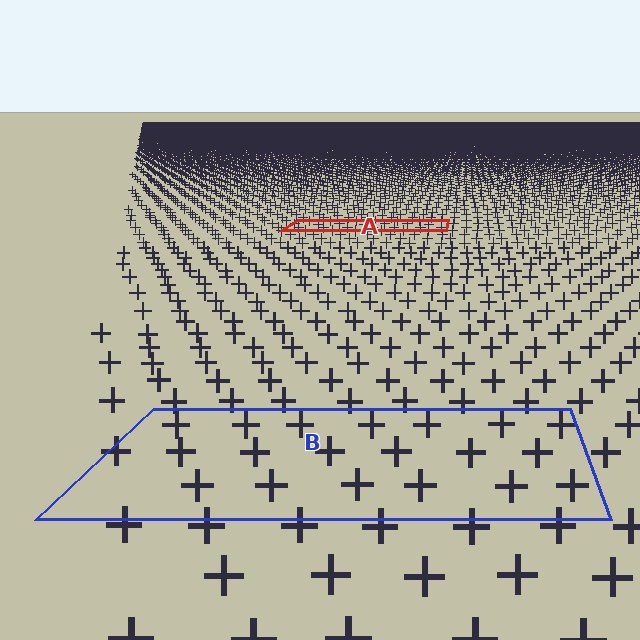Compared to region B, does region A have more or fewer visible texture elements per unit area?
Region A has more texture elements per unit area — they are packed more densely because it is farther away.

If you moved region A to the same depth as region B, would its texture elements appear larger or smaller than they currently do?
They would appear larger. At a closer depth, the same texture elements are projected at a bigger on-screen size.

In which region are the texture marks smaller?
The texture marks are smaller in region A, because it is farther away.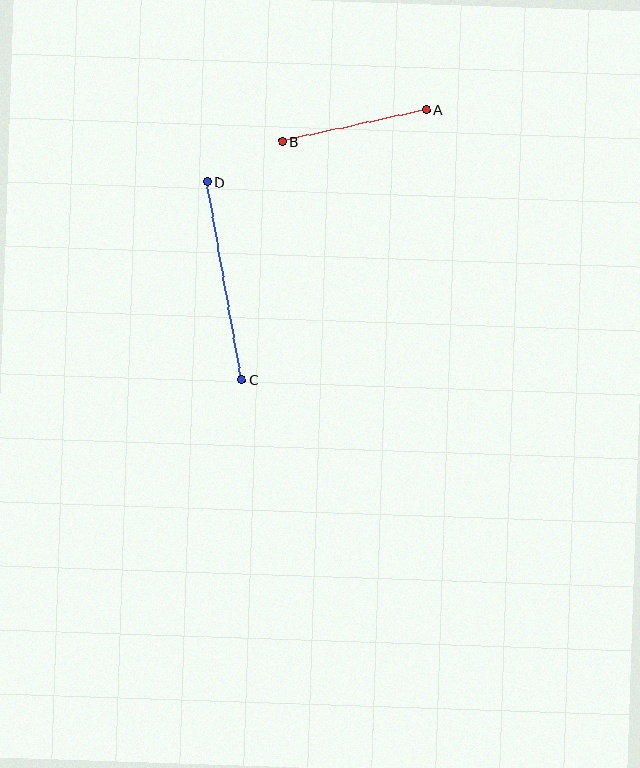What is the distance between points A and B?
The distance is approximately 147 pixels.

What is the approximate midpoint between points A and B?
The midpoint is at approximately (354, 126) pixels.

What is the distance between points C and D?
The distance is approximately 201 pixels.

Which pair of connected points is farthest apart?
Points C and D are farthest apart.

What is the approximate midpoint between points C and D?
The midpoint is at approximately (224, 281) pixels.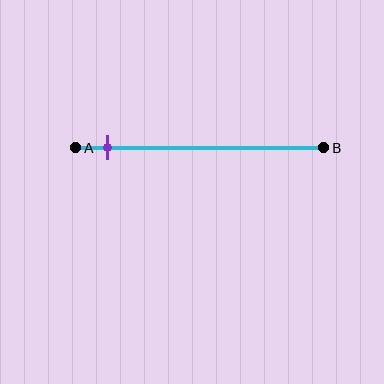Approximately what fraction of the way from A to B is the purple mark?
The purple mark is approximately 15% of the way from A to B.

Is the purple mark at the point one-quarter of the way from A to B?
No, the mark is at about 15% from A, not at the 25% one-quarter point.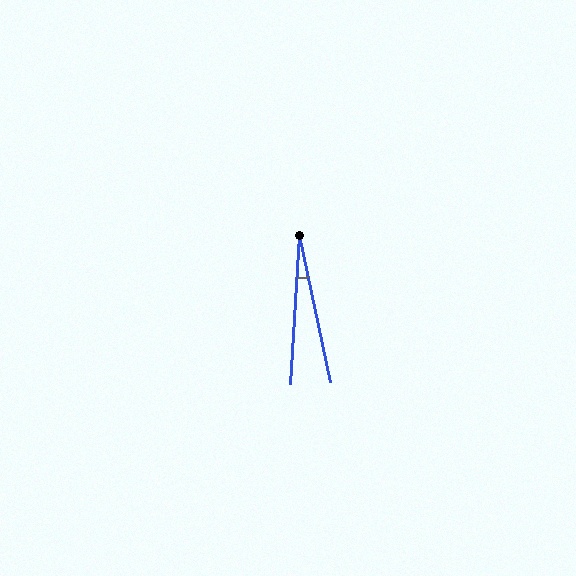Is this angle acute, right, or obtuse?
It is acute.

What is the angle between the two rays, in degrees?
Approximately 15 degrees.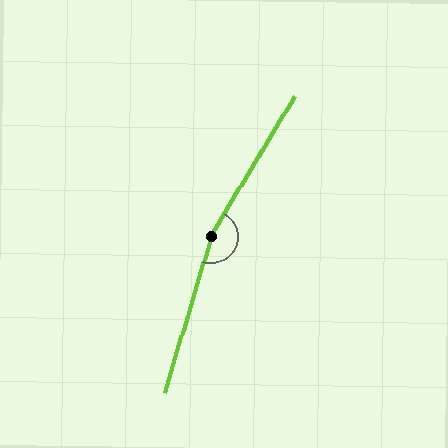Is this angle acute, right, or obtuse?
It is obtuse.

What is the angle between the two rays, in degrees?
Approximately 166 degrees.